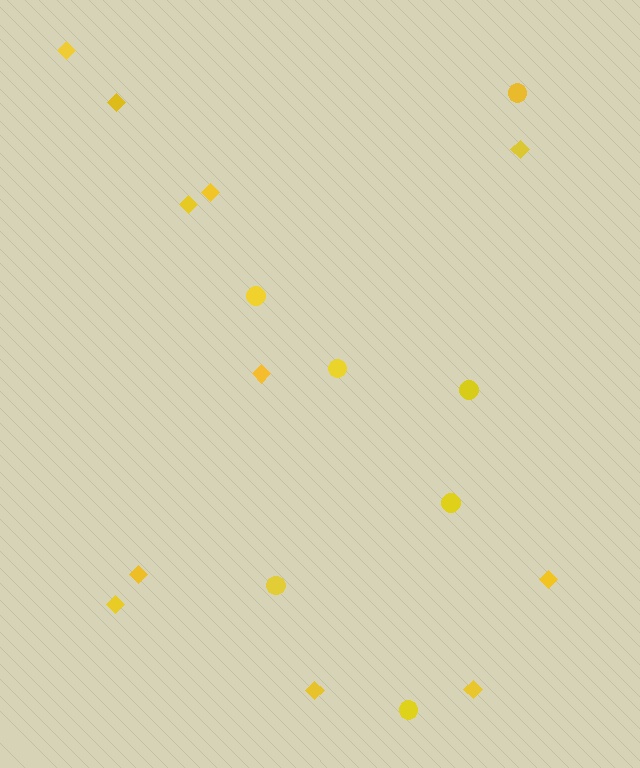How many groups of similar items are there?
There are 2 groups: one group of circles (7) and one group of diamonds (11).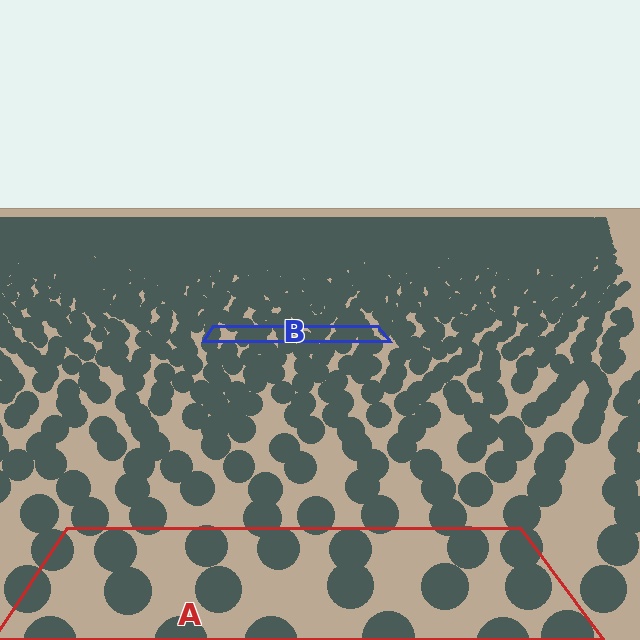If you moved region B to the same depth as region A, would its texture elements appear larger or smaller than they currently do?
They would appear larger. At a closer depth, the same texture elements are projected at a bigger on-screen size.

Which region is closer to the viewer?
Region A is closer. The texture elements there are larger and more spread out.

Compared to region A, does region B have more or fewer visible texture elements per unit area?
Region B has more texture elements per unit area — they are packed more densely because it is farther away.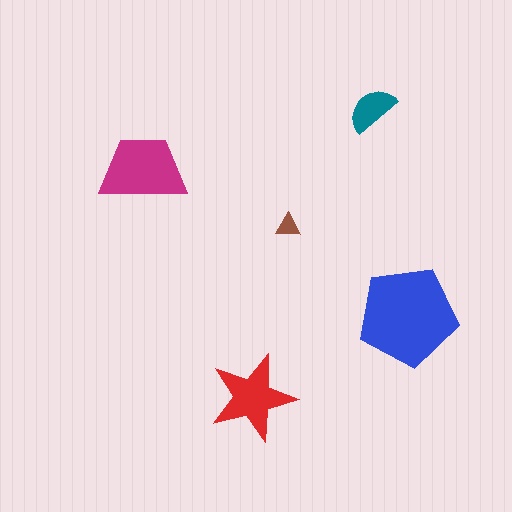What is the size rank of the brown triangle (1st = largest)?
5th.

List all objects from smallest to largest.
The brown triangle, the teal semicircle, the red star, the magenta trapezoid, the blue pentagon.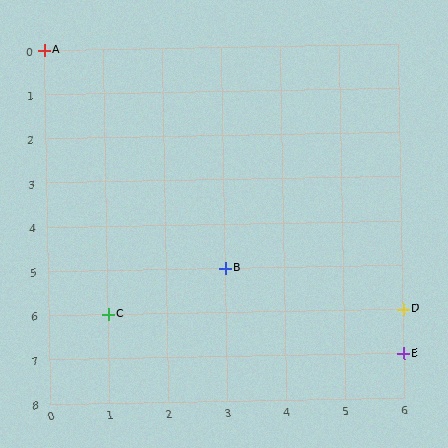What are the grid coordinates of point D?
Point D is at grid coordinates (6, 6).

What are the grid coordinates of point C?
Point C is at grid coordinates (1, 6).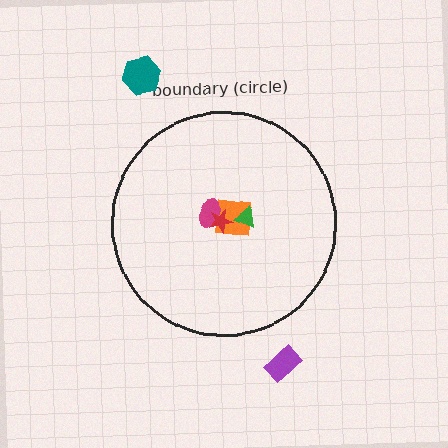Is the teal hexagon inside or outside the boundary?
Outside.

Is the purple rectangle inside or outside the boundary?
Outside.